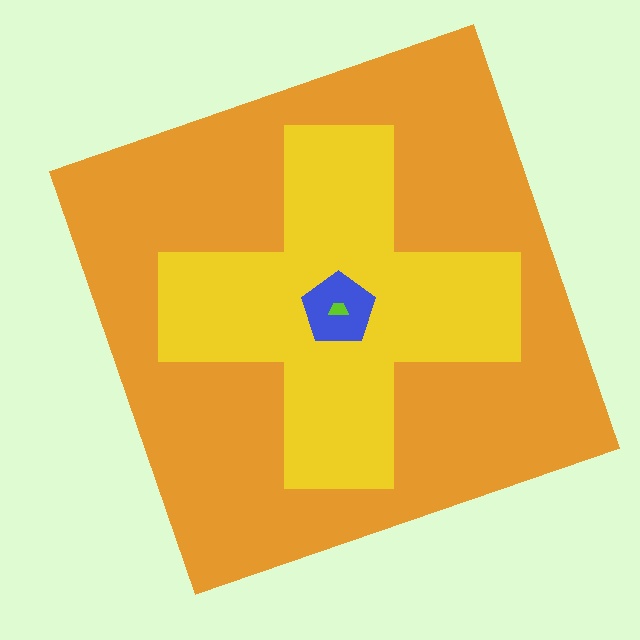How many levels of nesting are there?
4.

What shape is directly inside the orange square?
The yellow cross.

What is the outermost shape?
The orange square.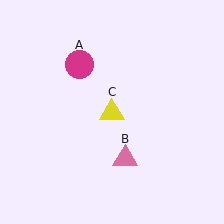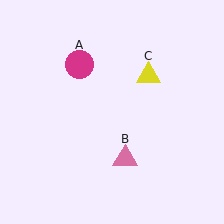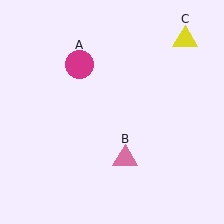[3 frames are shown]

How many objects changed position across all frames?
1 object changed position: yellow triangle (object C).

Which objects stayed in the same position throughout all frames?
Magenta circle (object A) and pink triangle (object B) remained stationary.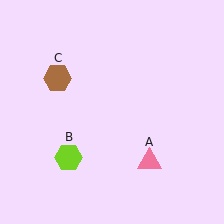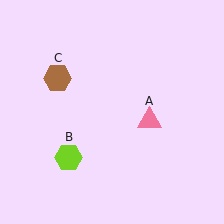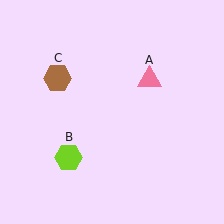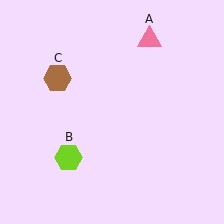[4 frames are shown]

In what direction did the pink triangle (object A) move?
The pink triangle (object A) moved up.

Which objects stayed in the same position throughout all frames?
Lime hexagon (object B) and brown hexagon (object C) remained stationary.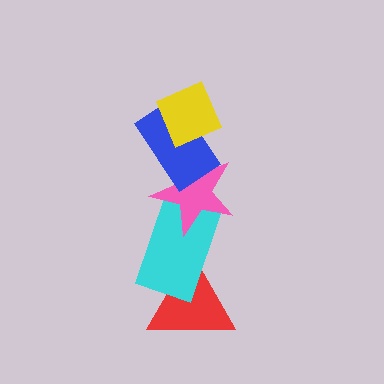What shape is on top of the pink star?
The blue rectangle is on top of the pink star.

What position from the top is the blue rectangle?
The blue rectangle is 2nd from the top.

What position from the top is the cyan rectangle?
The cyan rectangle is 4th from the top.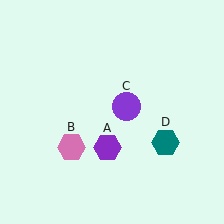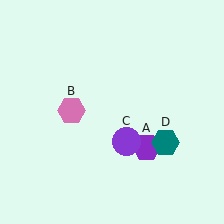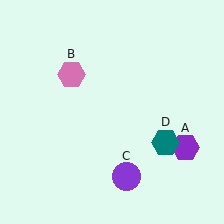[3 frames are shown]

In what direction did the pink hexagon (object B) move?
The pink hexagon (object B) moved up.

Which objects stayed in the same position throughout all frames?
Teal hexagon (object D) remained stationary.